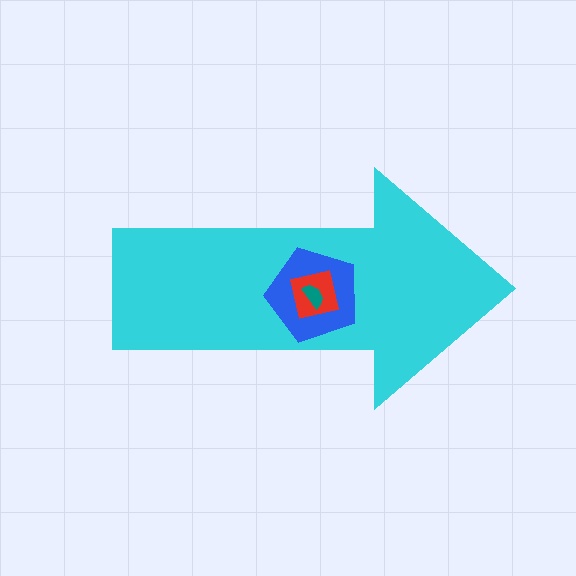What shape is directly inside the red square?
The teal semicircle.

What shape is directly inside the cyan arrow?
The blue pentagon.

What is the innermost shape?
The teal semicircle.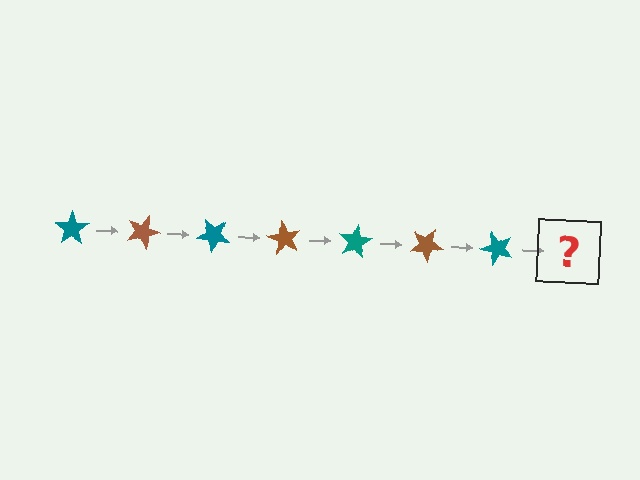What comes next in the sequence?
The next element should be a brown star, rotated 140 degrees from the start.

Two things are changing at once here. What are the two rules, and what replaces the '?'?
The two rules are that it rotates 20 degrees each step and the color cycles through teal and brown. The '?' should be a brown star, rotated 140 degrees from the start.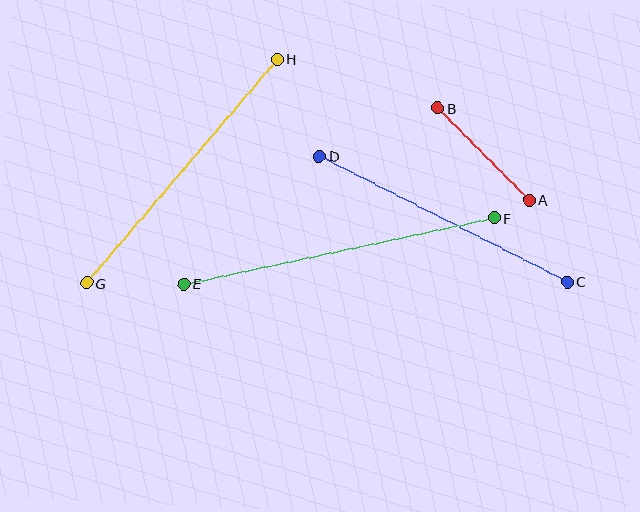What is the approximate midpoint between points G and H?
The midpoint is at approximately (182, 171) pixels.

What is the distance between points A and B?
The distance is approximately 129 pixels.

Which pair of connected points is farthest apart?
Points E and F are farthest apart.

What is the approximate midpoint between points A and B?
The midpoint is at approximately (484, 154) pixels.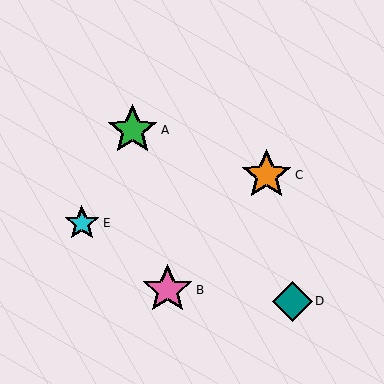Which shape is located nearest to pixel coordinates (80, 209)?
The cyan star (labeled E) at (82, 223) is nearest to that location.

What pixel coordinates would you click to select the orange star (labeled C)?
Click at (266, 175) to select the orange star C.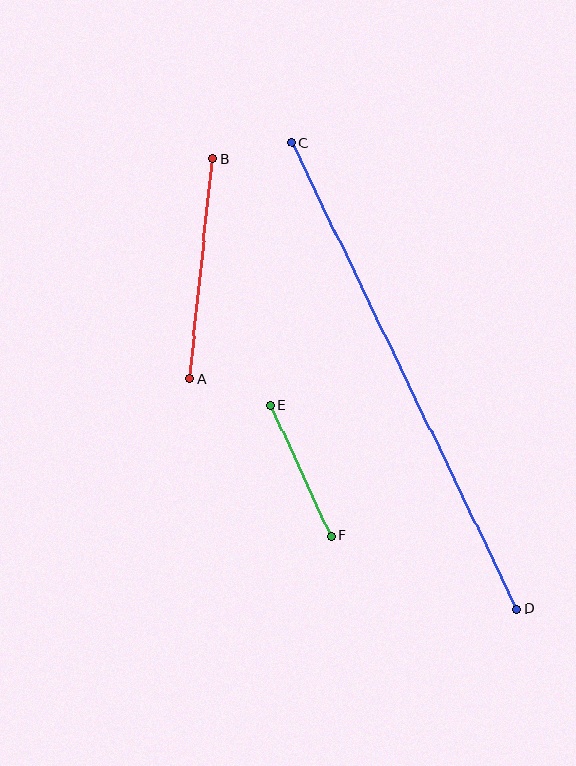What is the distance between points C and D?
The distance is approximately 518 pixels.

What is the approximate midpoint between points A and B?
The midpoint is at approximately (201, 269) pixels.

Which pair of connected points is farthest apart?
Points C and D are farthest apart.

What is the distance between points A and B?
The distance is approximately 221 pixels.